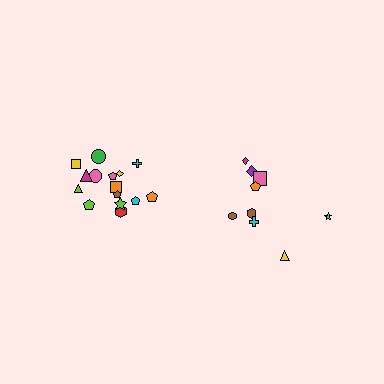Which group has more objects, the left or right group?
The left group.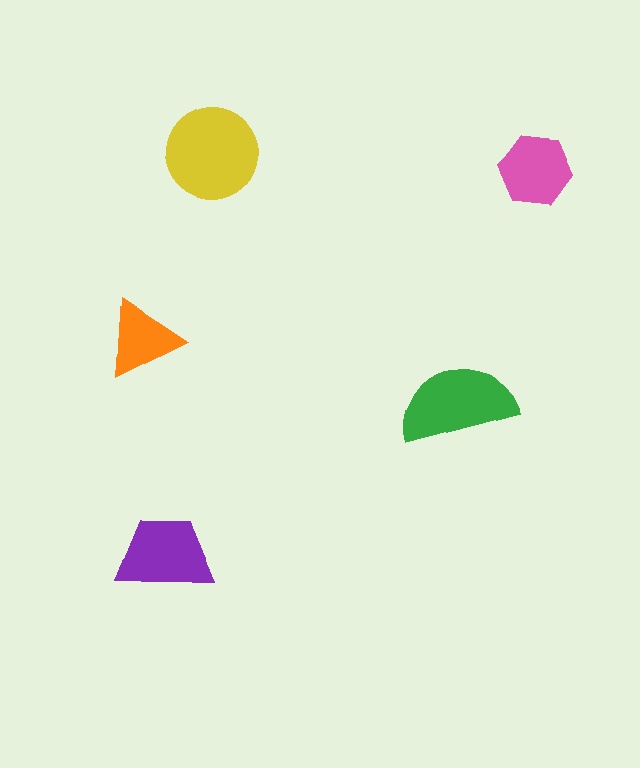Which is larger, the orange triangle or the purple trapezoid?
The purple trapezoid.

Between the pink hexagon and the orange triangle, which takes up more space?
The pink hexagon.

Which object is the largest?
The yellow circle.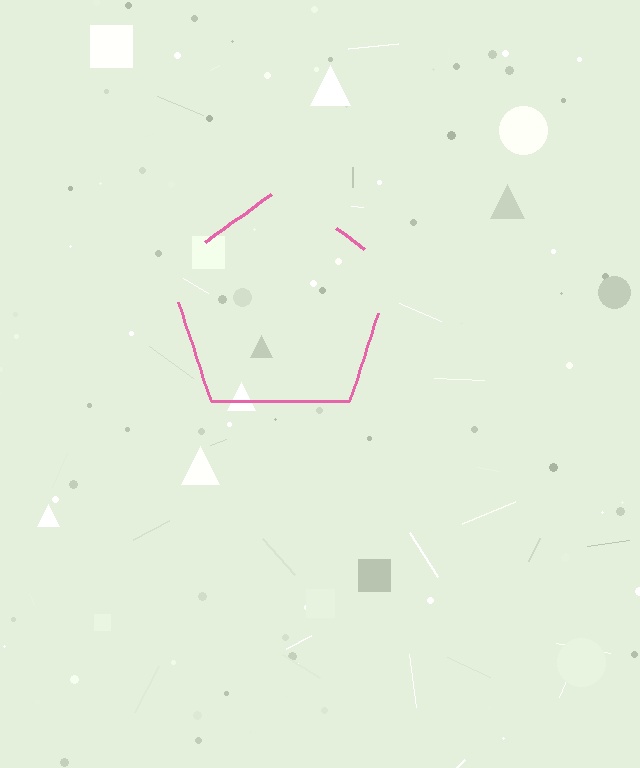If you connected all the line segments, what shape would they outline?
They would outline a pentagon.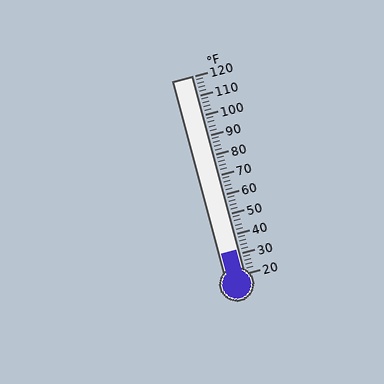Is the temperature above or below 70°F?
The temperature is below 70°F.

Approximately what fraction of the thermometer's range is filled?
The thermometer is filled to approximately 10% of its range.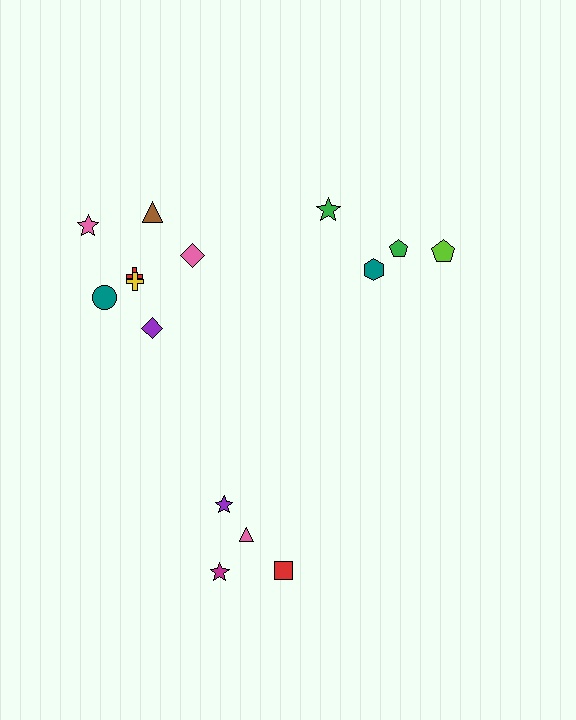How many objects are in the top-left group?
There are 7 objects.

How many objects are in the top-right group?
There are 4 objects.